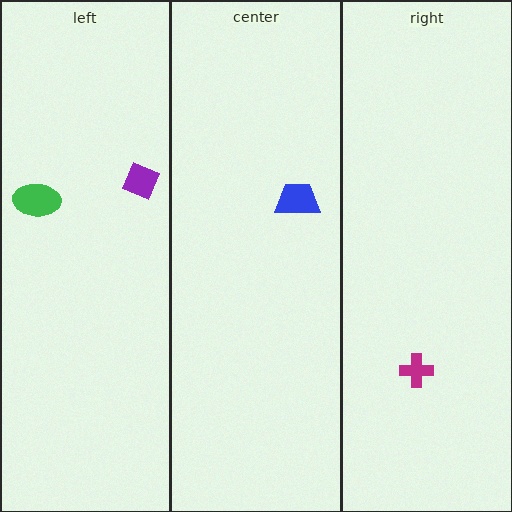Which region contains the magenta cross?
The right region.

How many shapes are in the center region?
1.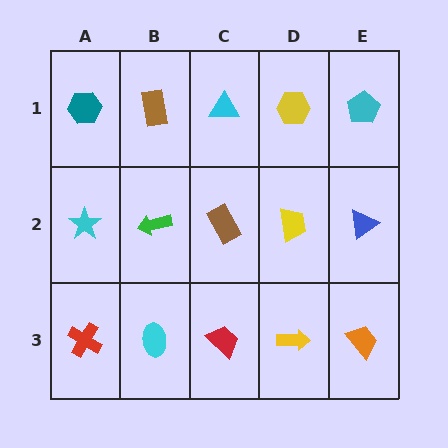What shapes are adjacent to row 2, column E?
A cyan pentagon (row 1, column E), an orange trapezoid (row 3, column E), a yellow trapezoid (row 2, column D).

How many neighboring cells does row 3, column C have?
3.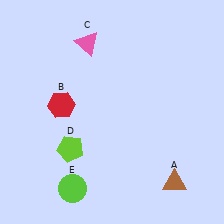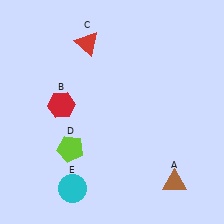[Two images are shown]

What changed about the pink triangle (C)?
In Image 1, C is pink. In Image 2, it changed to red.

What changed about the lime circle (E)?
In Image 1, E is lime. In Image 2, it changed to cyan.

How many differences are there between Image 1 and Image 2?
There are 2 differences between the two images.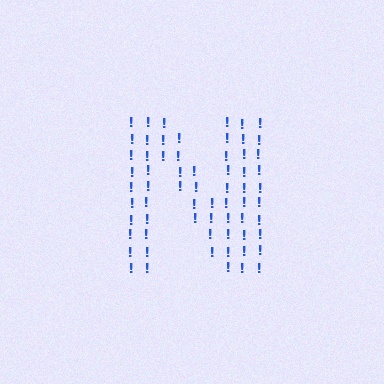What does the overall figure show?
The overall figure shows the letter N.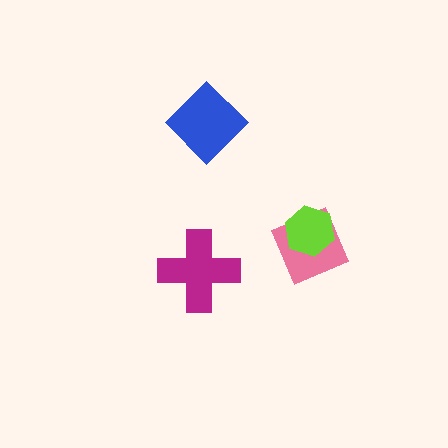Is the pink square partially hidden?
Yes, it is partially covered by another shape.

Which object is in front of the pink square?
The lime hexagon is in front of the pink square.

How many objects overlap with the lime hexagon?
1 object overlaps with the lime hexagon.